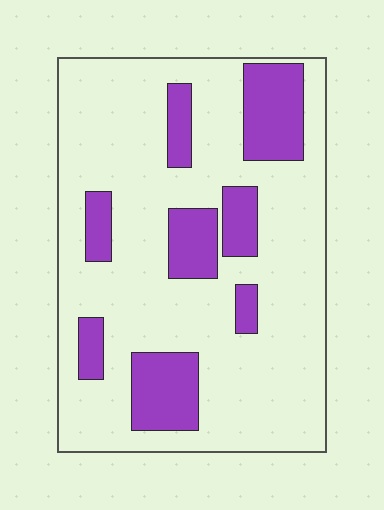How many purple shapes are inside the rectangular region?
8.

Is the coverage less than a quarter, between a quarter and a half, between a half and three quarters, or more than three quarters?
Less than a quarter.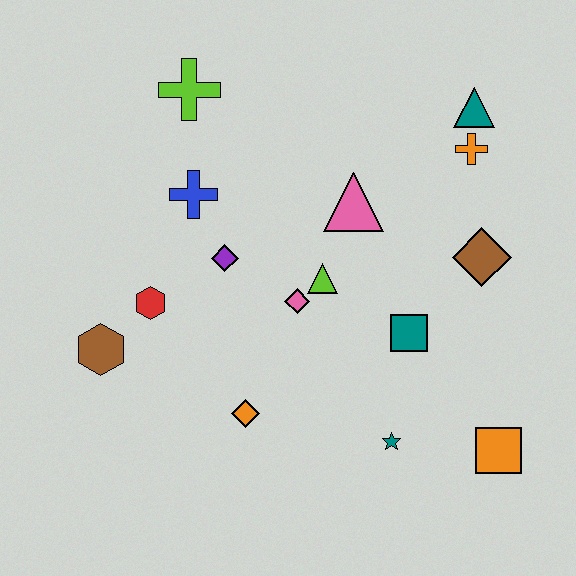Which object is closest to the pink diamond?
The lime triangle is closest to the pink diamond.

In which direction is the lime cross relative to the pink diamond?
The lime cross is above the pink diamond.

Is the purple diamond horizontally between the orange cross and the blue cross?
Yes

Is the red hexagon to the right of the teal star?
No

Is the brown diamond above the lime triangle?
Yes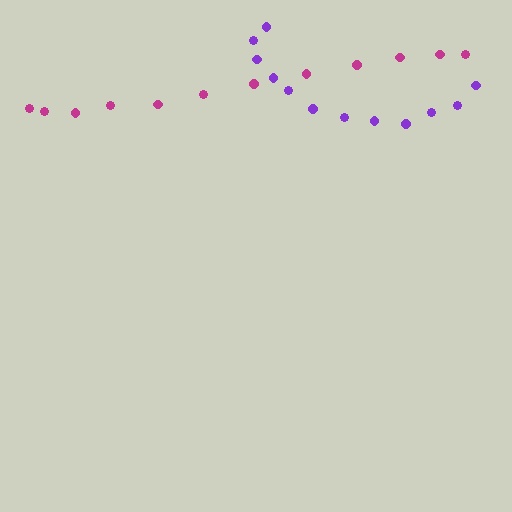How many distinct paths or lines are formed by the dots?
There are 2 distinct paths.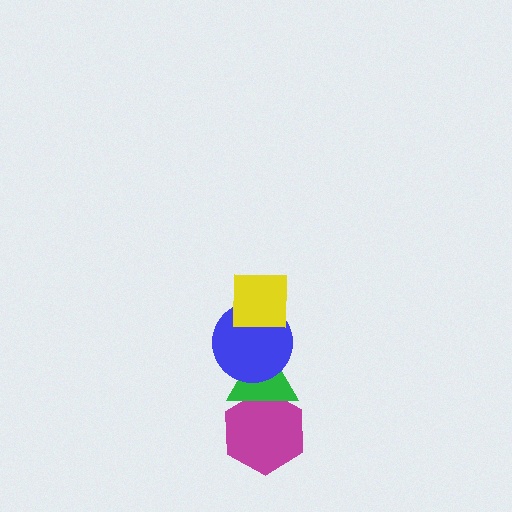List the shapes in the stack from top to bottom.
From top to bottom: the yellow square, the blue circle, the green triangle, the magenta hexagon.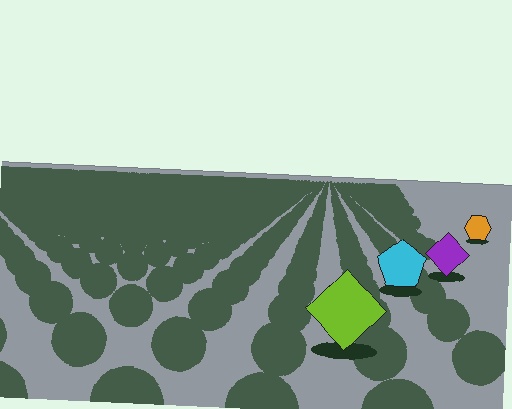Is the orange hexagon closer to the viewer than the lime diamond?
No. The lime diamond is closer — you can tell from the texture gradient: the ground texture is coarser near it.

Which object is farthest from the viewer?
The orange hexagon is farthest from the viewer. It appears smaller and the ground texture around it is denser.